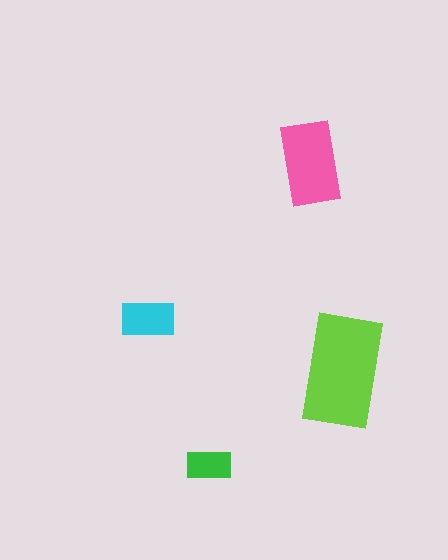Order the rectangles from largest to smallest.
the lime one, the pink one, the cyan one, the green one.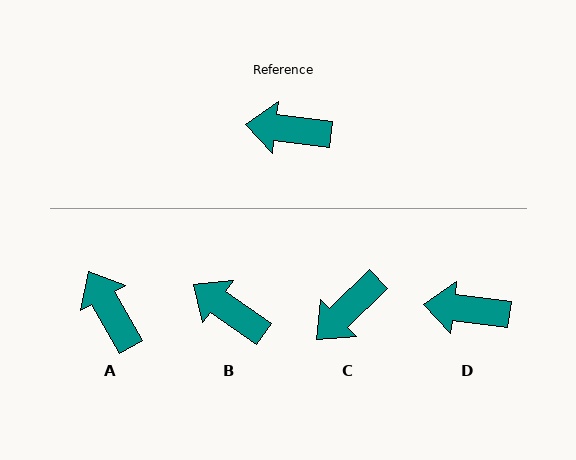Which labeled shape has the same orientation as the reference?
D.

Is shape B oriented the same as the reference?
No, it is off by about 29 degrees.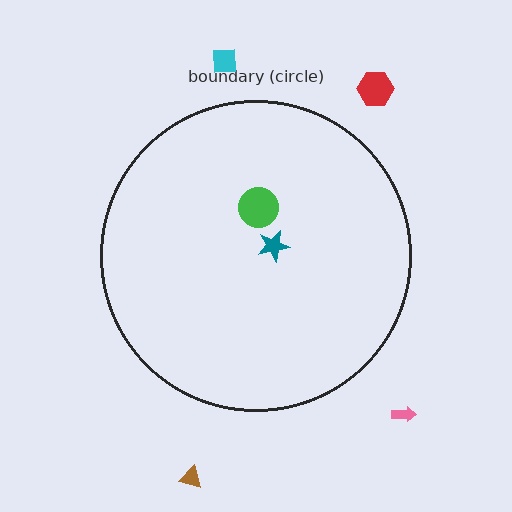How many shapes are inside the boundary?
2 inside, 4 outside.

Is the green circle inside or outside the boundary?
Inside.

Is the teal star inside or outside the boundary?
Inside.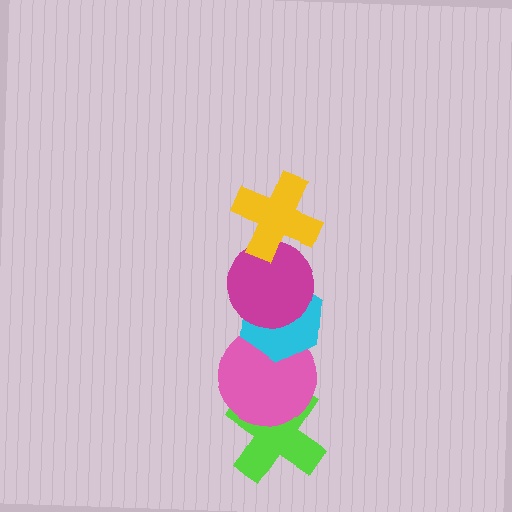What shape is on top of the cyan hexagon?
The magenta circle is on top of the cyan hexagon.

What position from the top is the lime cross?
The lime cross is 5th from the top.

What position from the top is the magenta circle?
The magenta circle is 2nd from the top.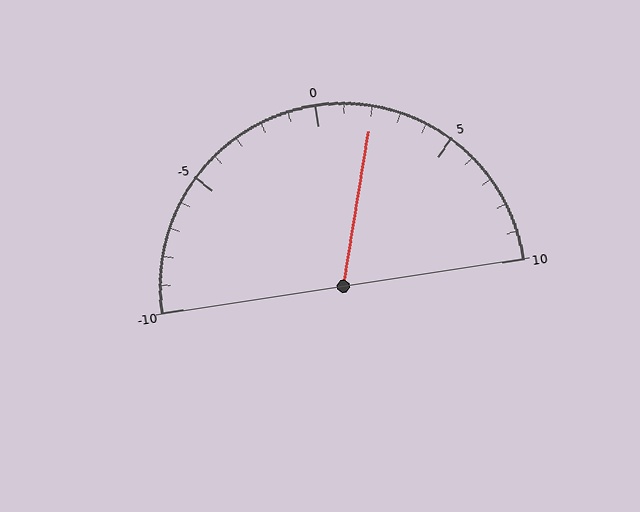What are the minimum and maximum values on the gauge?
The gauge ranges from -10 to 10.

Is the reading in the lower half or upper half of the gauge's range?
The reading is in the upper half of the range (-10 to 10).